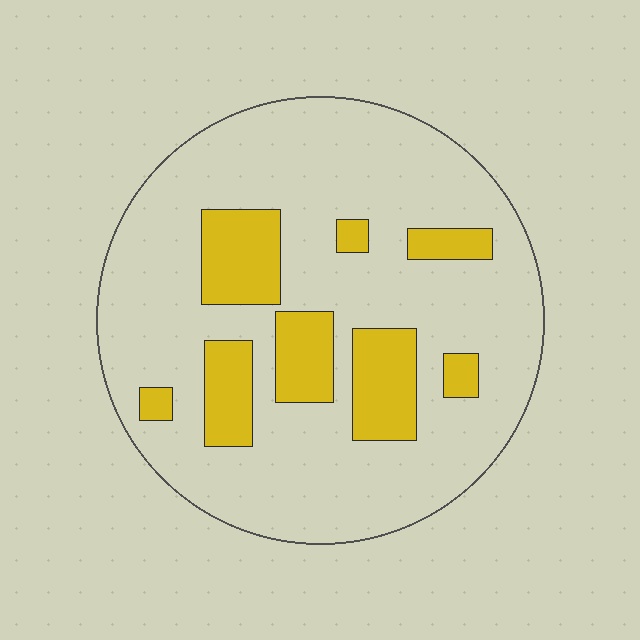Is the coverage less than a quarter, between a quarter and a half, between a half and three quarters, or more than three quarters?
Less than a quarter.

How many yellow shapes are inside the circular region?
8.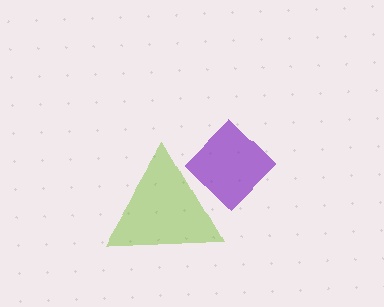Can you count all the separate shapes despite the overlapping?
Yes, there are 2 separate shapes.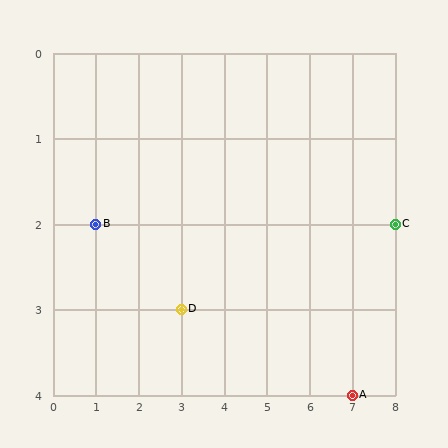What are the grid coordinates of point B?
Point B is at grid coordinates (1, 2).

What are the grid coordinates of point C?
Point C is at grid coordinates (8, 2).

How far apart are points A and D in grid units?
Points A and D are 4 columns and 1 row apart (about 4.1 grid units diagonally).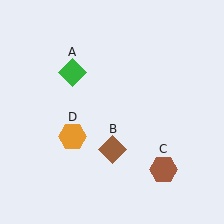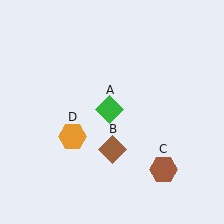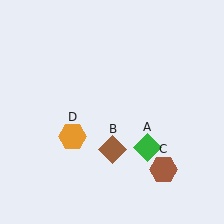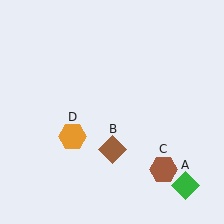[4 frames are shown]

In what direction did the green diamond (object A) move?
The green diamond (object A) moved down and to the right.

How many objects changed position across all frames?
1 object changed position: green diamond (object A).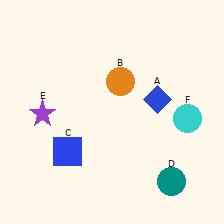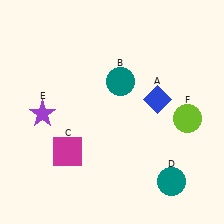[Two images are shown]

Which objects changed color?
B changed from orange to teal. C changed from blue to magenta. F changed from cyan to lime.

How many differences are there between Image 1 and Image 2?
There are 3 differences between the two images.